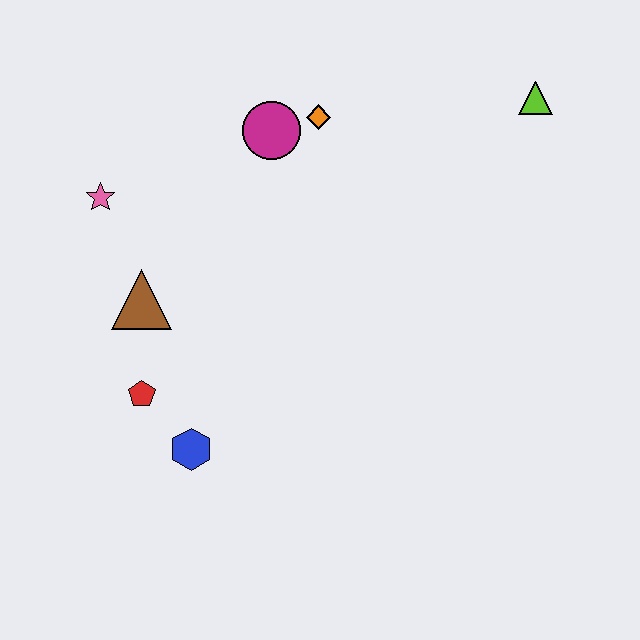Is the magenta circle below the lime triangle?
Yes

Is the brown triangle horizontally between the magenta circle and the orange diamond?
No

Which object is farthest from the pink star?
The lime triangle is farthest from the pink star.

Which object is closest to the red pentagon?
The blue hexagon is closest to the red pentagon.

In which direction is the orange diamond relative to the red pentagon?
The orange diamond is above the red pentagon.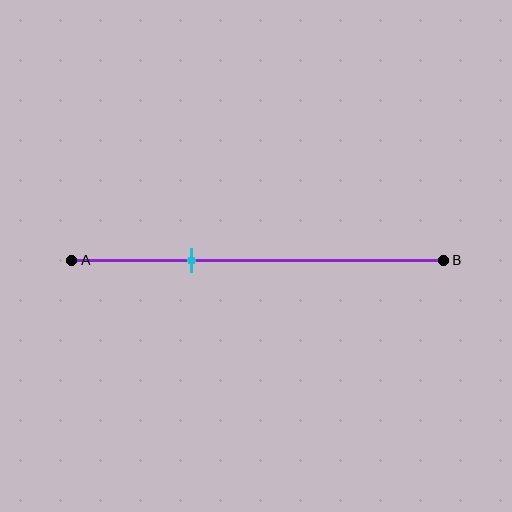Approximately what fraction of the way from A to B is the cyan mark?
The cyan mark is approximately 30% of the way from A to B.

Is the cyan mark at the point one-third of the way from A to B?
Yes, the mark is approximately at the one-third point.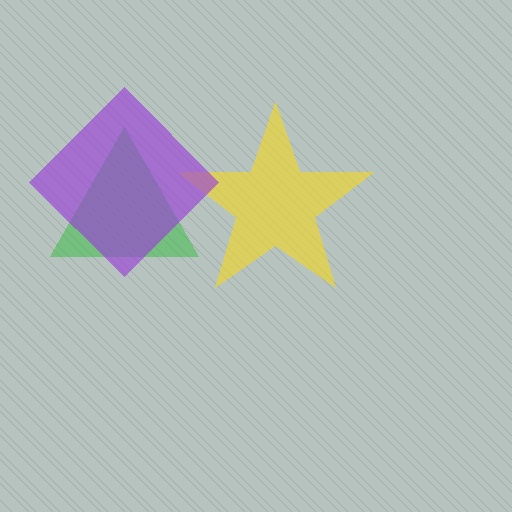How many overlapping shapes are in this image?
There are 3 overlapping shapes in the image.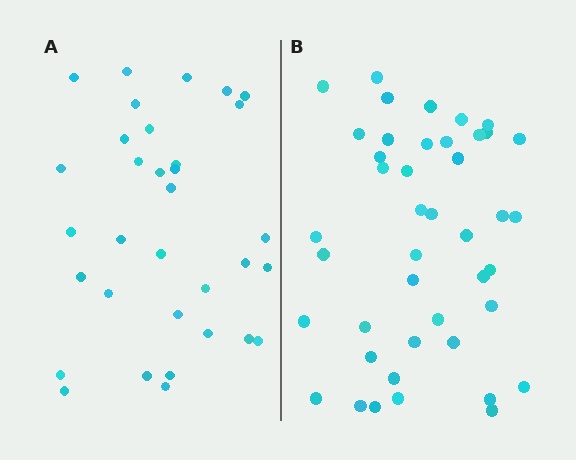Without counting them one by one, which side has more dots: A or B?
Region B (the right region) has more dots.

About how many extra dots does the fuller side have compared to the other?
Region B has roughly 10 or so more dots than region A.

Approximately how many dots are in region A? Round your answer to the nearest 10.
About 30 dots. (The exact count is 33, which rounds to 30.)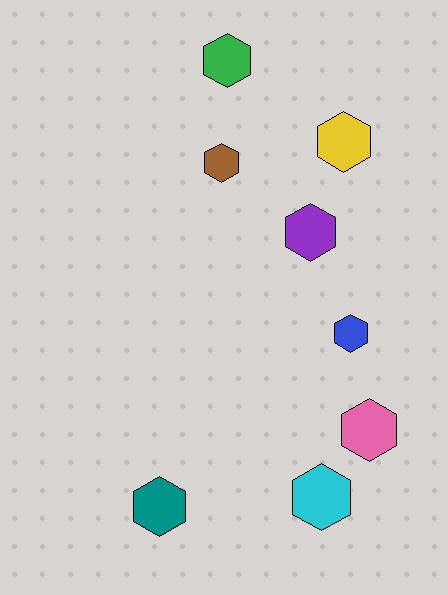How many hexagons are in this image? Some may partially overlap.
There are 8 hexagons.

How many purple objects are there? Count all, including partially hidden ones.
There is 1 purple object.